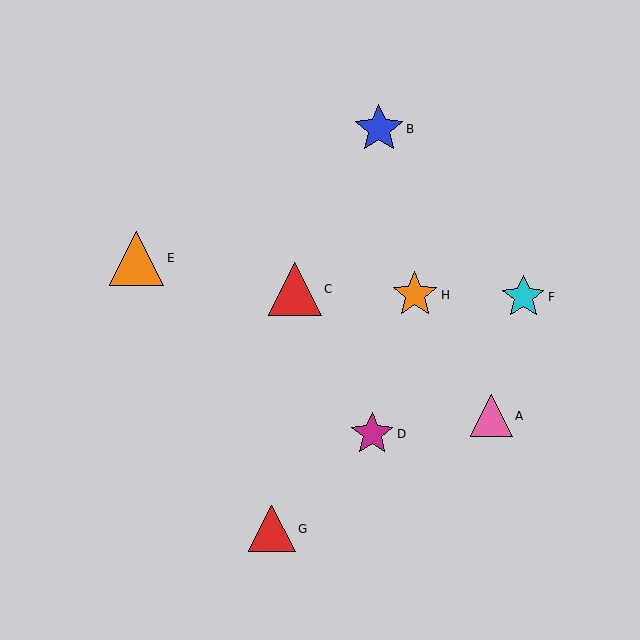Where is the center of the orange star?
The center of the orange star is at (415, 295).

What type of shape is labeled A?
Shape A is a pink triangle.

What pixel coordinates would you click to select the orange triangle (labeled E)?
Click at (136, 258) to select the orange triangle E.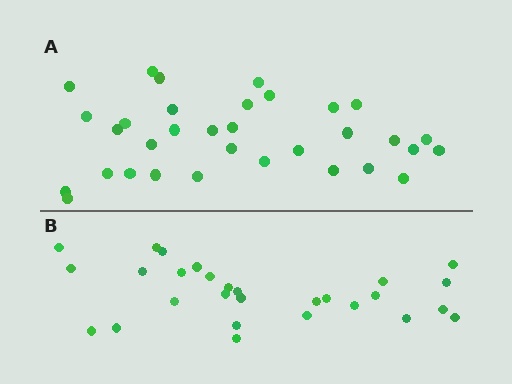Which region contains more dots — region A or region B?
Region A (the top region) has more dots.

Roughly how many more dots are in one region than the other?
Region A has about 5 more dots than region B.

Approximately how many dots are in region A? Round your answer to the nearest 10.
About 30 dots. (The exact count is 33, which rounds to 30.)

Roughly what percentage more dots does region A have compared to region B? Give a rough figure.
About 20% more.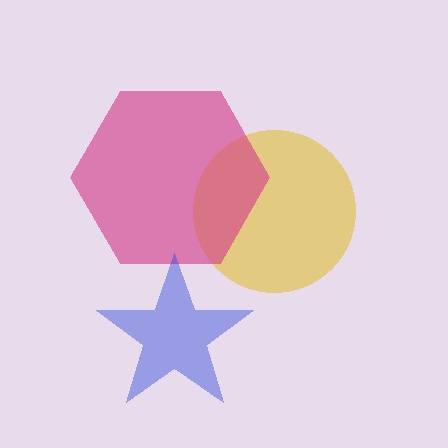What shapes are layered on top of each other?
The layered shapes are: a yellow circle, a magenta hexagon, a blue star.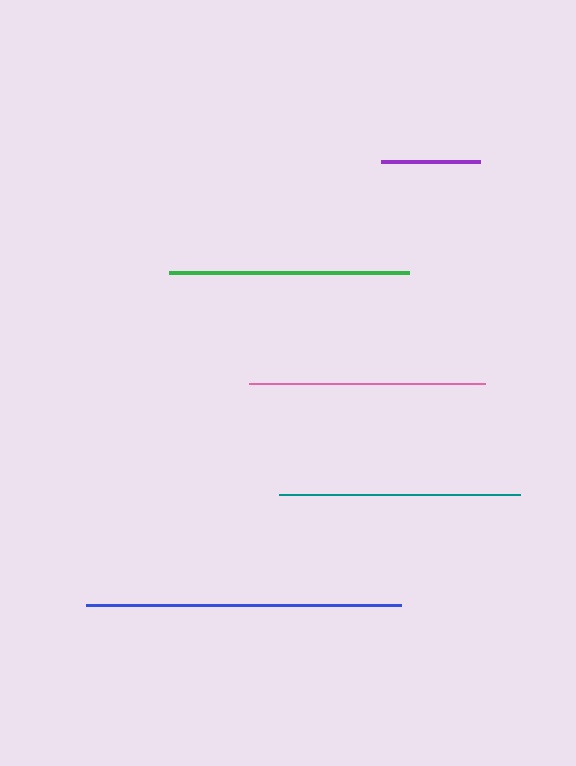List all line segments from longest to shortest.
From longest to shortest: blue, teal, green, pink, purple.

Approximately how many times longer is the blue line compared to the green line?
The blue line is approximately 1.3 times the length of the green line.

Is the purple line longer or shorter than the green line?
The green line is longer than the purple line.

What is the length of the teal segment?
The teal segment is approximately 241 pixels long.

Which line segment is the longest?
The blue line is the longest at approximately 315 pixels.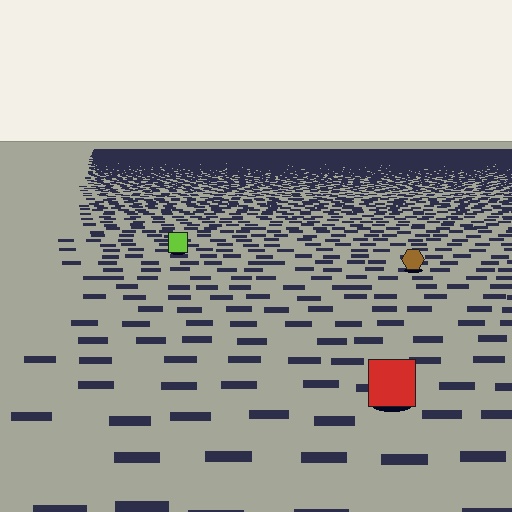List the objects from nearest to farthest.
From nearest to farthest: the red square, the brown hexagon, the lime square.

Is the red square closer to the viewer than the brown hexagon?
Yes. The red square is closer — you can tell from the texture gradient: the ground texture is coarser near it.